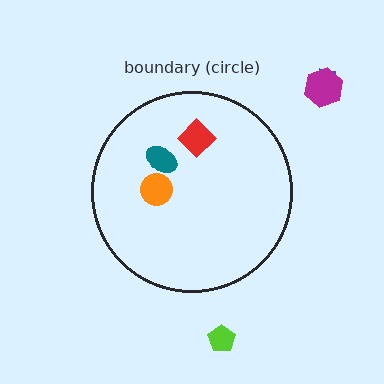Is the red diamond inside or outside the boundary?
Inside.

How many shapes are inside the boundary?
3 inside, 3 outside.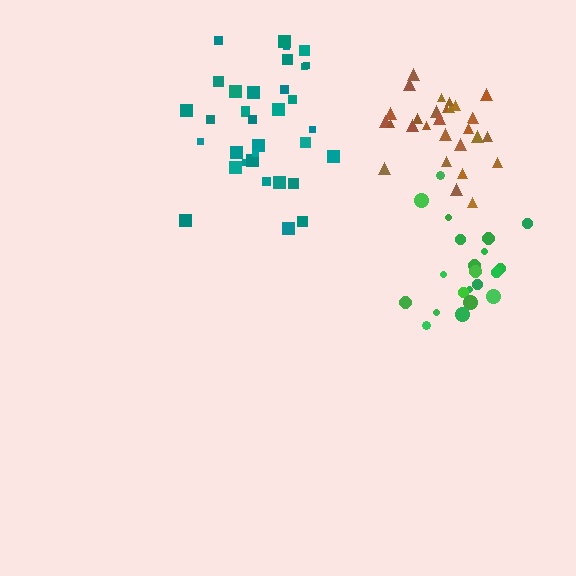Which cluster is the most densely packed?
Brown.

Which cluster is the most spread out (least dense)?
Green.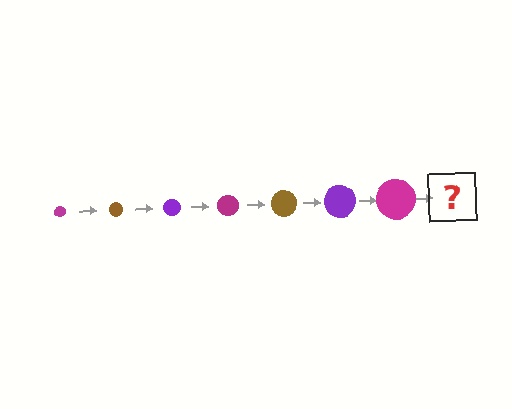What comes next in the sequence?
The next element should be a brown circle, larger than the previous one.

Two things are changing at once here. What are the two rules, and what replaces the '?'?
The two rules are that the circle grows larger each step and the color cycles through magenta, brown, and purple. The '?' should be a brown circle, larger than the previous one.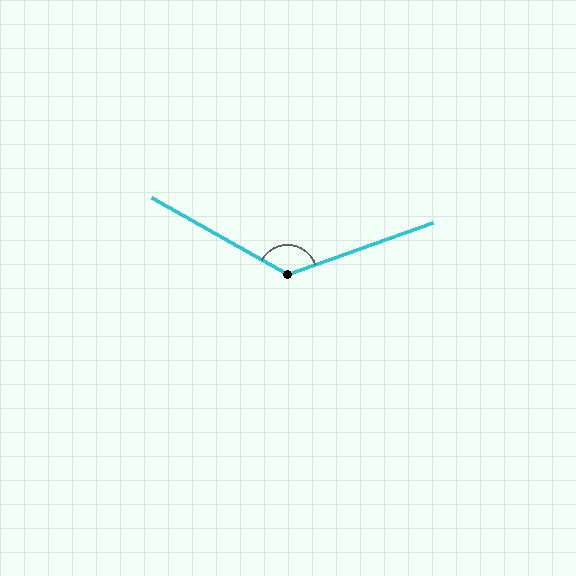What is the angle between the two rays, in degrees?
Approximately 131 degrees.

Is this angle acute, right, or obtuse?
It is obtuse.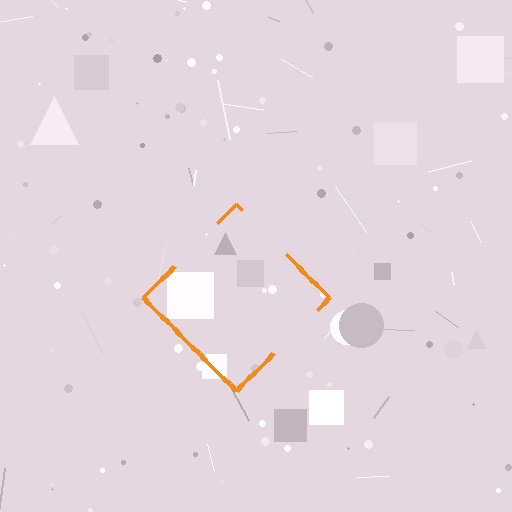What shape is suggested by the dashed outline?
The dashed outline suggests a diamond.